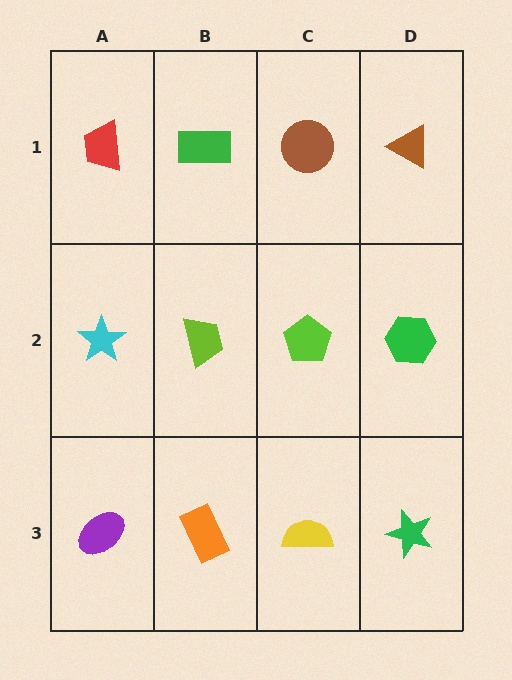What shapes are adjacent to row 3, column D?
A green hexagon (row 2, column D), a yellow semicircle (row 3, column C).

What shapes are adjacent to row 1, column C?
A lime pentagon (row 2, column C), a green rectangle (row 1, column B), a brown triangle (row 1, column D).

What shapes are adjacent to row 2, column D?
A brown triangle (row 1, column D), a green star (row 3, column D), a lime pentagon (row 2, column C).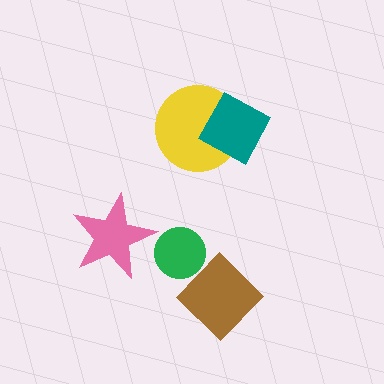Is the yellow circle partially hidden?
Yes, it is partially covered by another shape.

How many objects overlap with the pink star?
0 objects overlap with the pink star.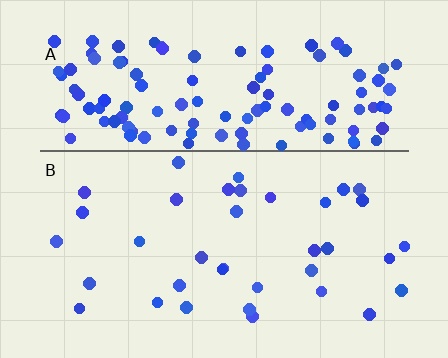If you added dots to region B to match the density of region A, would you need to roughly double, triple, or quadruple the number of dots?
Approximately quadruple.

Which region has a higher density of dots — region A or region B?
A (the top).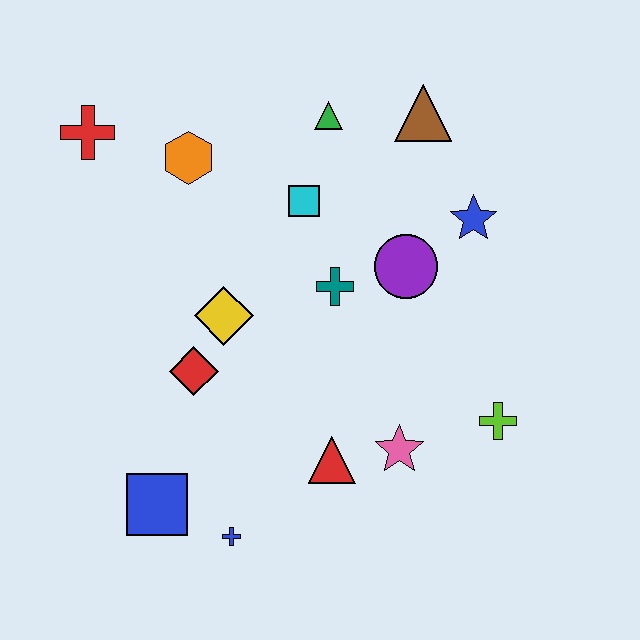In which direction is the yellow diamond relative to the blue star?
The yellow diamond is to the left of the blue star.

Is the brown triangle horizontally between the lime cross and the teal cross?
Yes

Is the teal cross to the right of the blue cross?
Yes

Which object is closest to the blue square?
The blue cross is closest to the blue square.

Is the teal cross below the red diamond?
No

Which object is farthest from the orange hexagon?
The lime cross is farthest from the orange hexagon.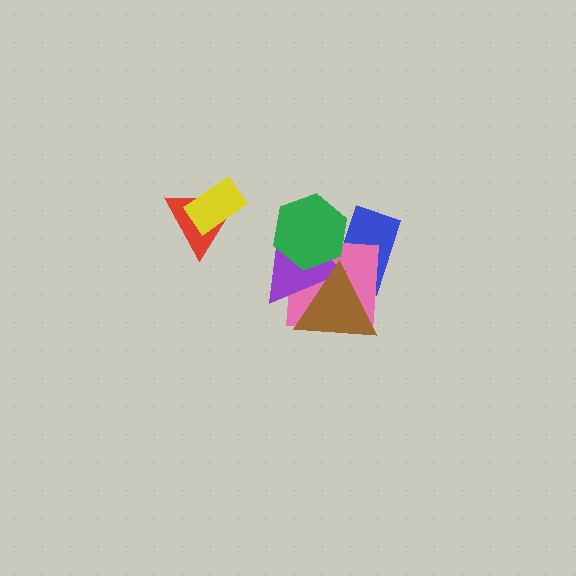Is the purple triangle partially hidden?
Yes, it is partially covered by another shape.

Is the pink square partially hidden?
Yes, it is partially covered by another shape.